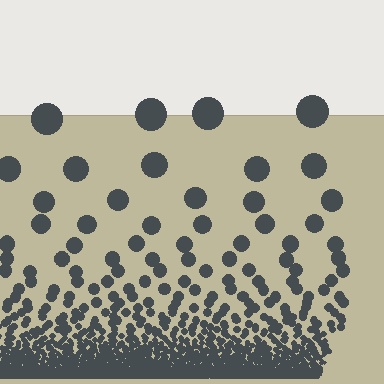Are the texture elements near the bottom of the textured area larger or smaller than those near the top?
Smaller. The gradient is inverted — elements near the bottom are smaller and denser.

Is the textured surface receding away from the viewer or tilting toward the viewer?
The surface appears to tilt toward the viewer. Texture elements get larger and sparser toward the top.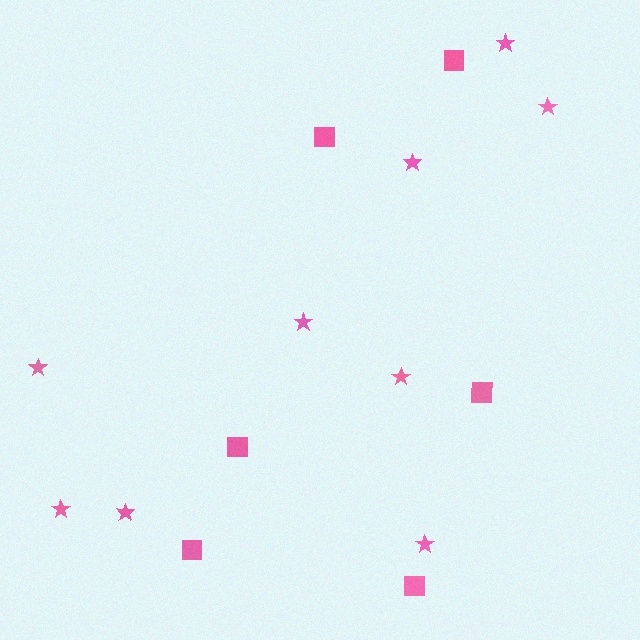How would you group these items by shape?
There are 2 groups: one group of squares (6) and one group of stars (9).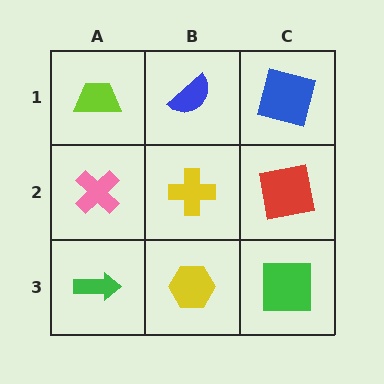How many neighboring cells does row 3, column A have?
2.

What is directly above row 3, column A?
A pink cross.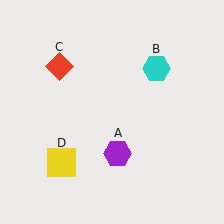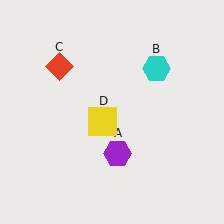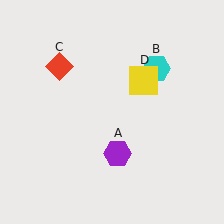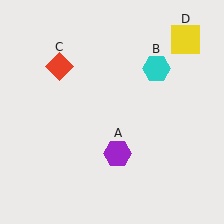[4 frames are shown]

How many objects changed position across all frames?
1 object changed position: yellow square (object D).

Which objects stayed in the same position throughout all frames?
Purple hexagon (object A) and cyan hexagon (object B) and red diamond (object C) remained stationary.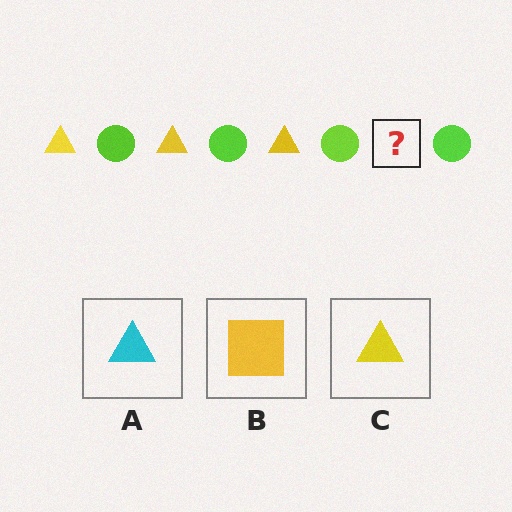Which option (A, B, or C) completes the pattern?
C.